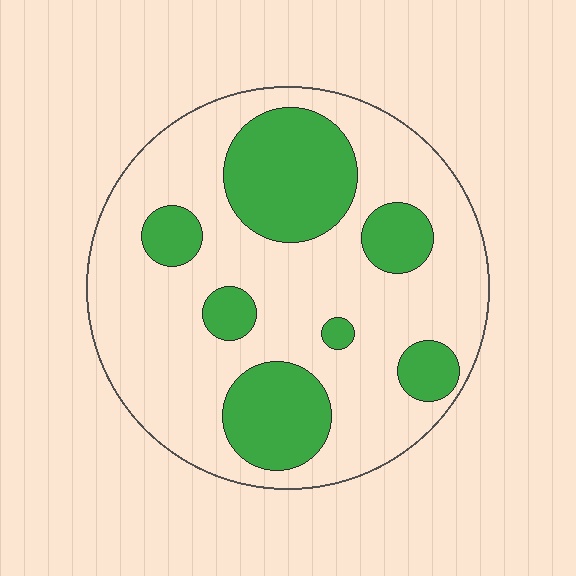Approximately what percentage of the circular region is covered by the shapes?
Approximately 30%.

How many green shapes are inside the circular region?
7.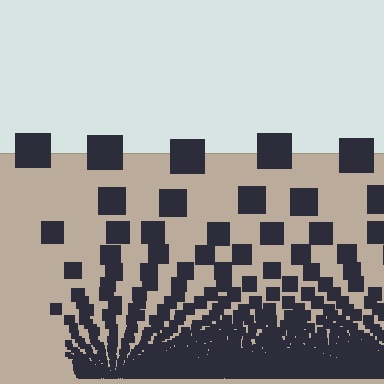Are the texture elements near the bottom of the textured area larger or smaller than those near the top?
Smaller. The gradient is inverted — elements near the bottom are smaller and denser.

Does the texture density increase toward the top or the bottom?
Density increases toward the bottom.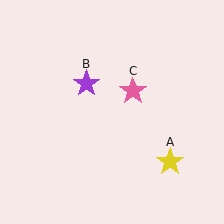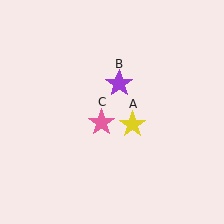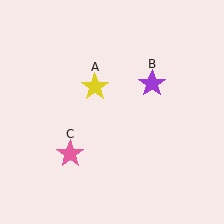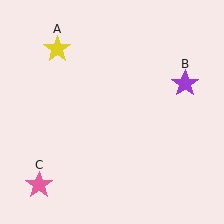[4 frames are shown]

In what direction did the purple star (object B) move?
The purple star (object B) moved right.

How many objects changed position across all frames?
3 objects changed position: yellow star (object A), purple star (object B), pink star (object C).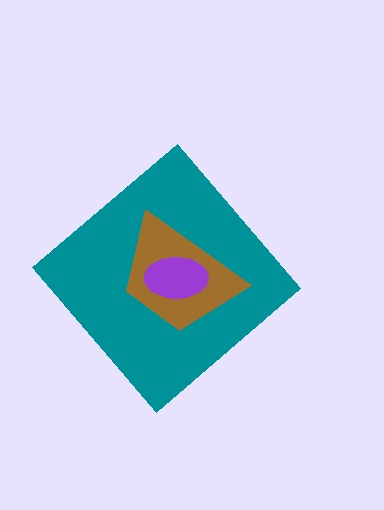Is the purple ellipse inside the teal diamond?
Yes.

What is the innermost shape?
The purple ellipse.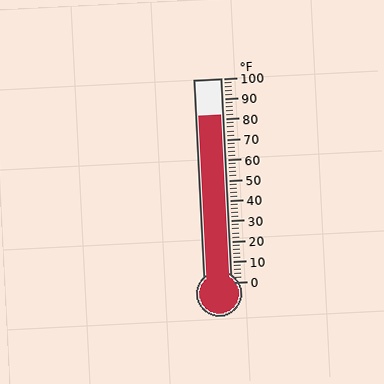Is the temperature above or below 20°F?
The temperature is above 20°F.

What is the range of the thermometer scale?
The thermometer scale ranges from 0°F to 100°F.